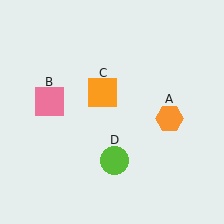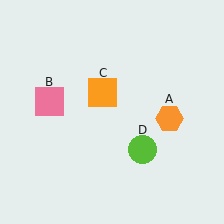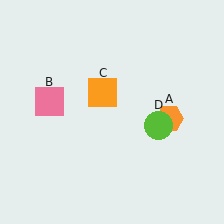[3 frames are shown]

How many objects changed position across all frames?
1 object changed position: lime circle (object D).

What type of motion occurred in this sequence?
The lime circle (object D) rotated counterclockwise around the center of the scene.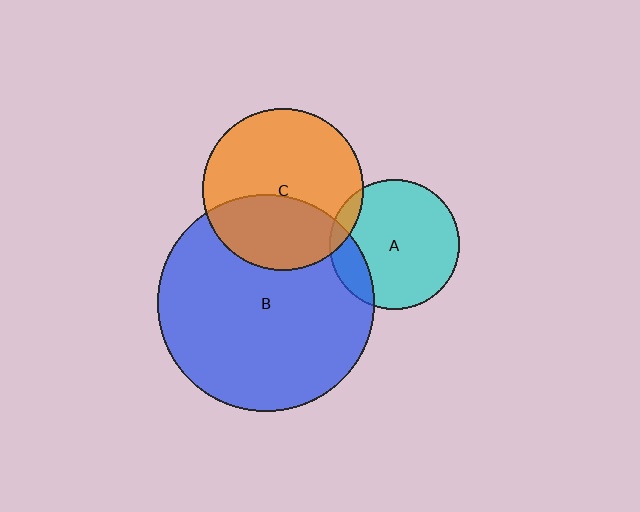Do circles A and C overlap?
Yes.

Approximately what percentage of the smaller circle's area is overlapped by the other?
Approximately 10%.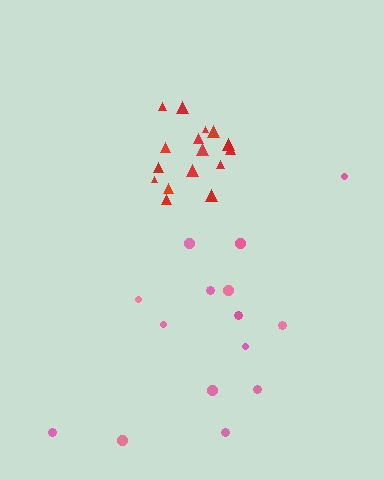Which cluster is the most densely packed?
Red.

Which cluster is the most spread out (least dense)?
Pink.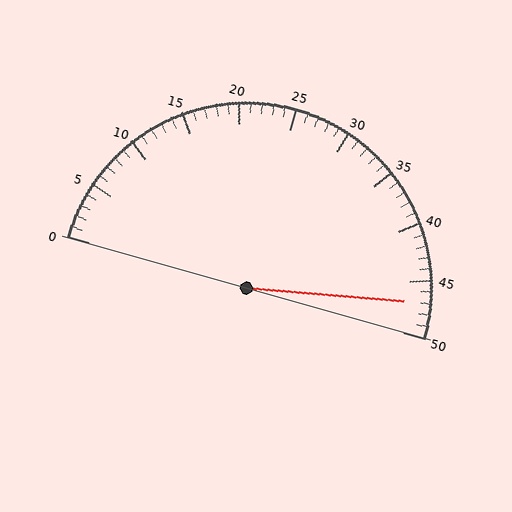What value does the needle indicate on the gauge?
The needle indicates approximately 47.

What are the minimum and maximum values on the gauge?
The gauge ranges from 0 to 50.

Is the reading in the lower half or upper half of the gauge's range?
The reading is in the upper half of the range (0 to 50).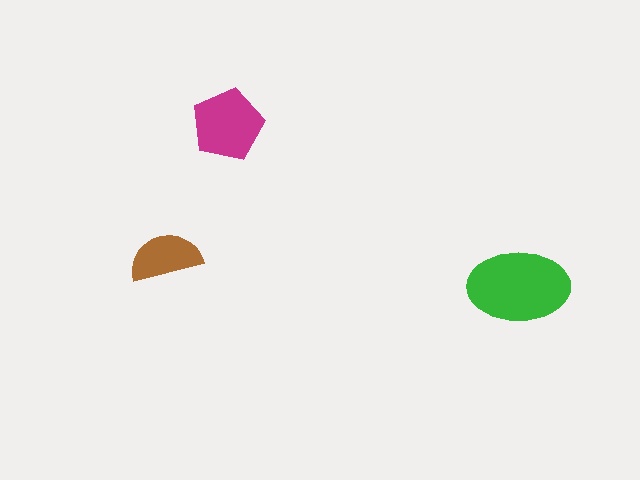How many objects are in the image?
There are 3 objects in the image.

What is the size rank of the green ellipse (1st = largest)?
1st.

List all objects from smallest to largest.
The brown semicircle, the magenta pentagon, the green ellipse.